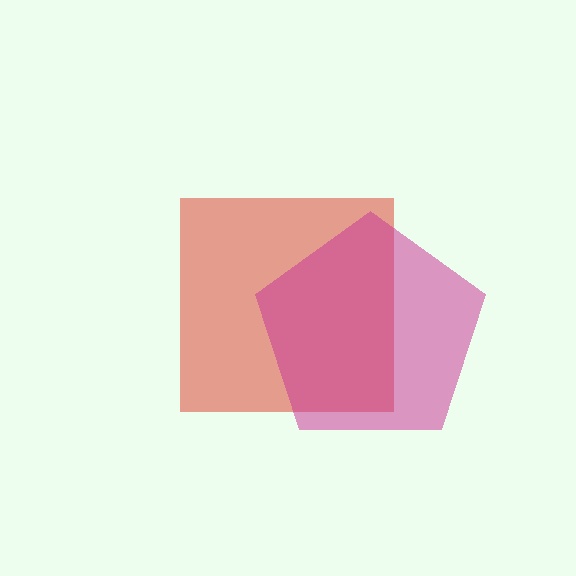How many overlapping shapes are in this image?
There are 2 overlapping shapes in the image.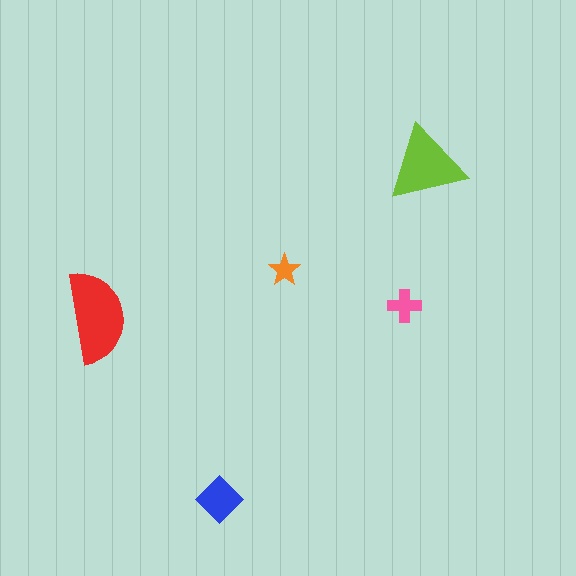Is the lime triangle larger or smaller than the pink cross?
Larger.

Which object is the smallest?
The orange star.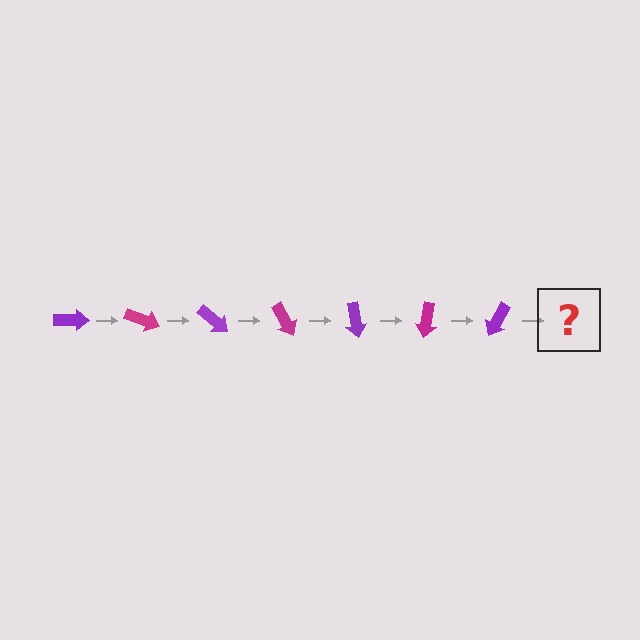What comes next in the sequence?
The next element should be a magenta arrow, rotated 140 degrees from the start.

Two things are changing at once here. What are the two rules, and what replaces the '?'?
The two rules are that it rotates 20 degrees each step and the color cycles through purple and magenta. The '?' should be a magenta arrow, rotated 140 degrees from the start.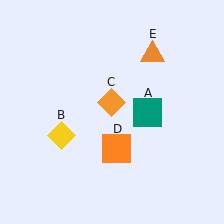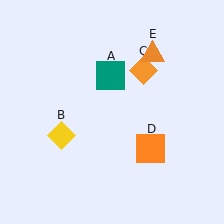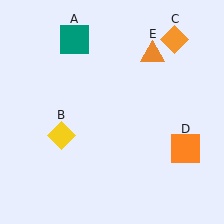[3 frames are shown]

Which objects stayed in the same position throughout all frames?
Yellow diamond (object B) and orange triangle (object E) remained stationary.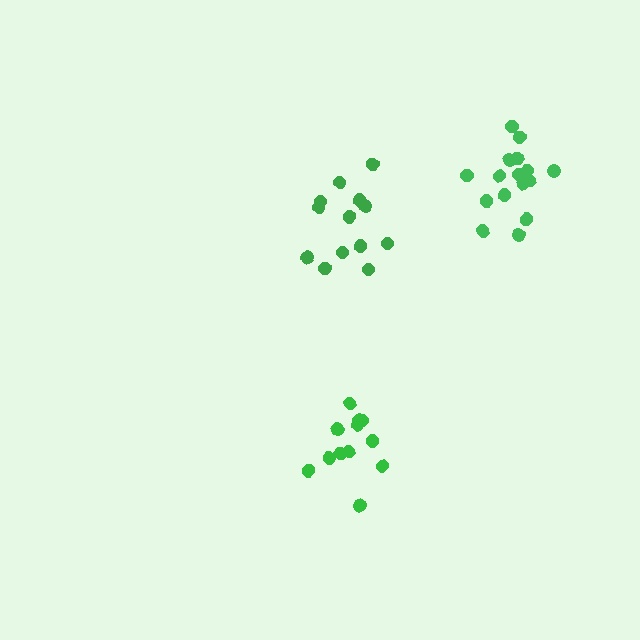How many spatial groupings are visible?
There are 3 spatial groupings.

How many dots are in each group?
Group 1: 16 dots, Group 2: 13 dots, Group 3: 12 dots (41 total).